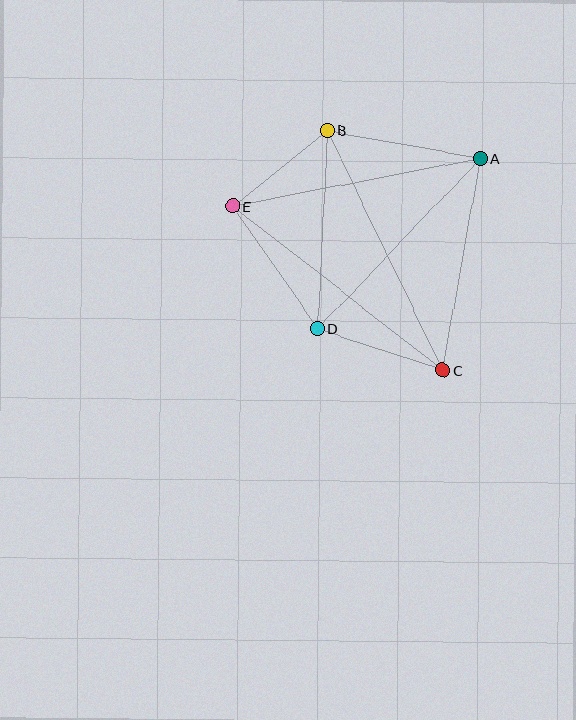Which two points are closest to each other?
Points B and E are closest to each other.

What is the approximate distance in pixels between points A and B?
The distance between A and B is approximately 155 pixels.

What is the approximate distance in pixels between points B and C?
The distance between B and C is approximately 266 pixels.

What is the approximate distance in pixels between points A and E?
The distance between A and E is approximately 252 pixels.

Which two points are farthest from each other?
Points C and E are farthest from each other.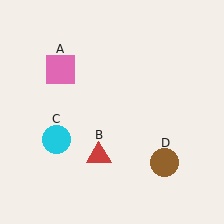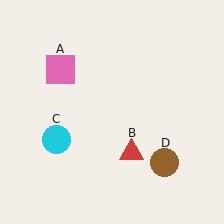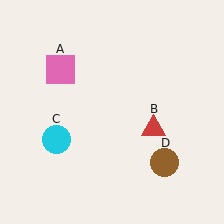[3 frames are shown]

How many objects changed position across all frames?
1 object changed position: red triangle (object B).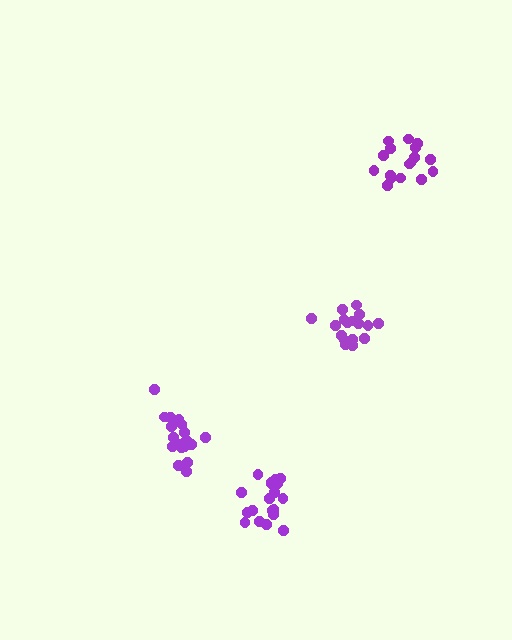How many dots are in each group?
Group 1: 20 dots, Group 2: 19 dots, Group 3: 18 dots, Group 4: 17 dots (74 total).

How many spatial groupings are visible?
There are 4 spatial groupings.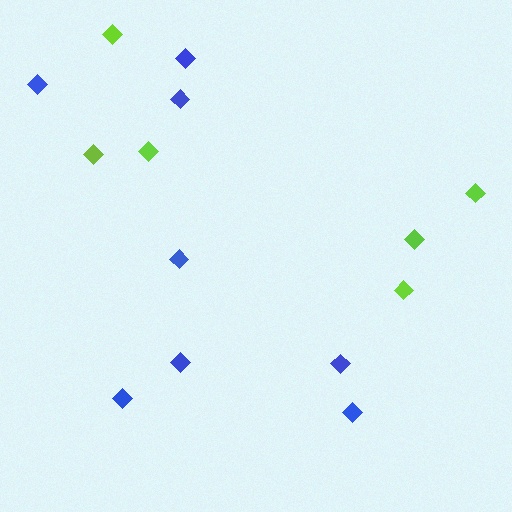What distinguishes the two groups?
There are 2 groups: one group of blue diamonds (8) and one group of lime diamonds (6).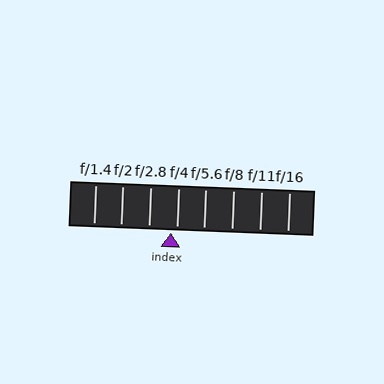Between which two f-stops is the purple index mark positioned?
The index mark is between f/2.8 and f/4.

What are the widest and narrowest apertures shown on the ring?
The widest aperture shown is f/1.4 and the narrowest is f/16.